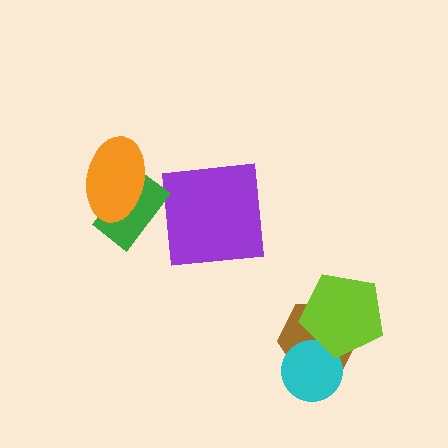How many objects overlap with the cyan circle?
2 objects overlap with the cyan circle.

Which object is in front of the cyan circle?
The lime pentagon is in front of the cyan circle.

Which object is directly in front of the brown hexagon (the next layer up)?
The cyan circle is directly in front of the brown hexagon.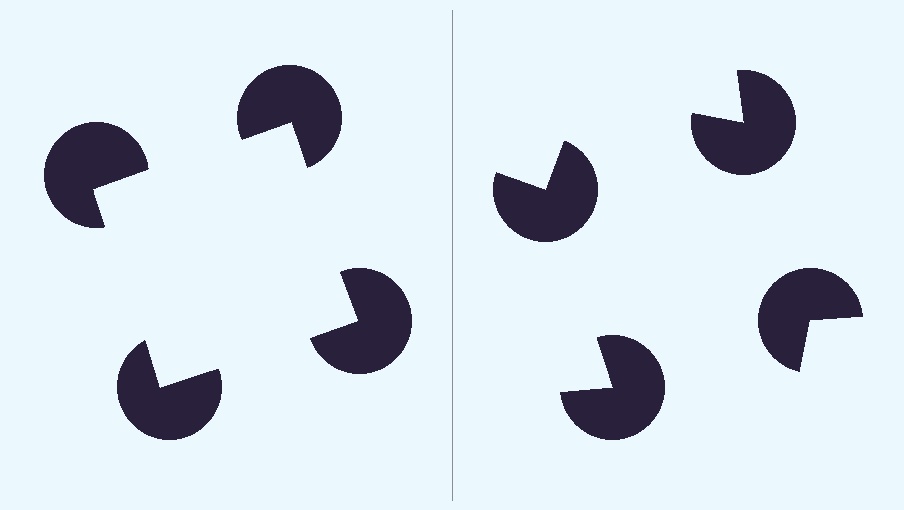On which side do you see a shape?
An illusory square appears on the left side. On the right side the wedge cuts are rotated, so no coherent shape forms.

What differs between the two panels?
The pac-man discs are positioned identically on both sides; only the wedge orientations differ. On the left they align to a square; on the right they are misaligned.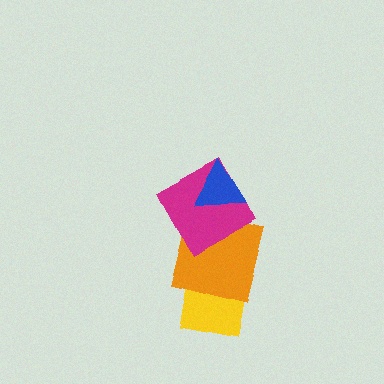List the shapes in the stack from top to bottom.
From top to bottom: the blue triangle, the magenta square, the orange square, the yellow square.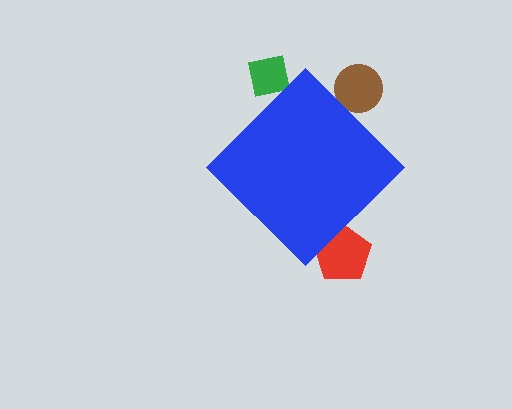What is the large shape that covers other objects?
A blue diamond.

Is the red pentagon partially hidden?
Yes, the red pentagon is partially hidden behind the blue diamond.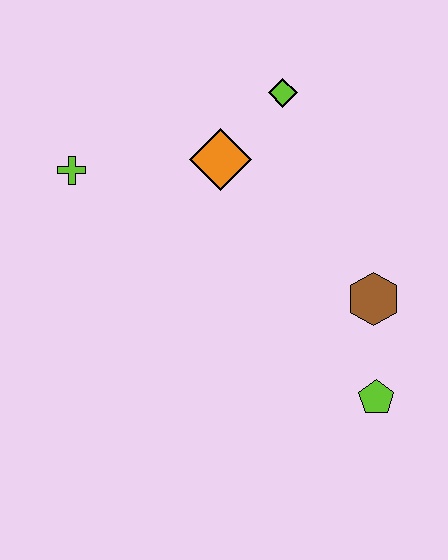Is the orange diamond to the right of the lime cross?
Yes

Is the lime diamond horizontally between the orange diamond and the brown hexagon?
Yes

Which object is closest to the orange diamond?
The lime diamond is closest to the orange diamond.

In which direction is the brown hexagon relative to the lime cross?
The brown hexagon is to the right of the lime cross.